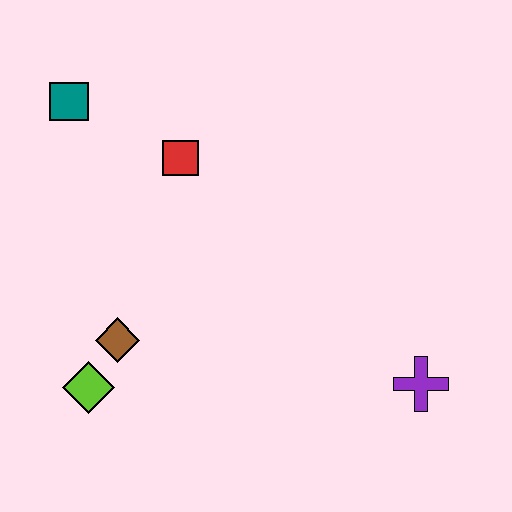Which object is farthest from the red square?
The purple cross is farthest from the red square.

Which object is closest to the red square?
The teal square is closest to the red square.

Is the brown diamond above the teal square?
No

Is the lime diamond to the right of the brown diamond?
No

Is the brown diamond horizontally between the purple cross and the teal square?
Yes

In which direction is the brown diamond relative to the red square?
The brown diamond is below the red square.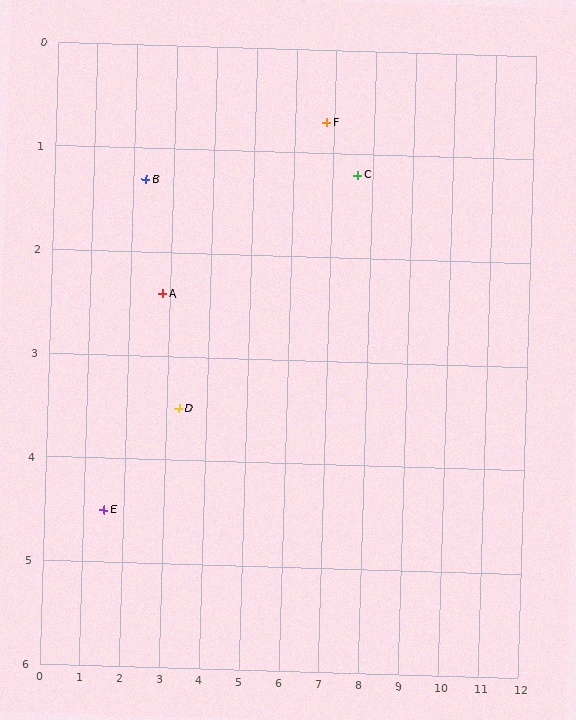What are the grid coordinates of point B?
Point B is at approximately (2.3, 1.3).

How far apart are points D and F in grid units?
Points D and F are about 4.5 grid units apart.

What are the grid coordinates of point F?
Point F is at approximately (6.8, 0.7).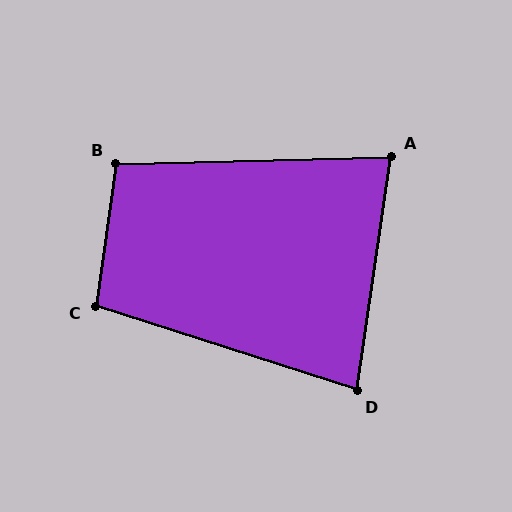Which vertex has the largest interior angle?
C, at approximately 100 degrees.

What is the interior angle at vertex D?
Approximately 81 degrees (acute).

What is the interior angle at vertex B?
Approximately 99 degrees (obtuse).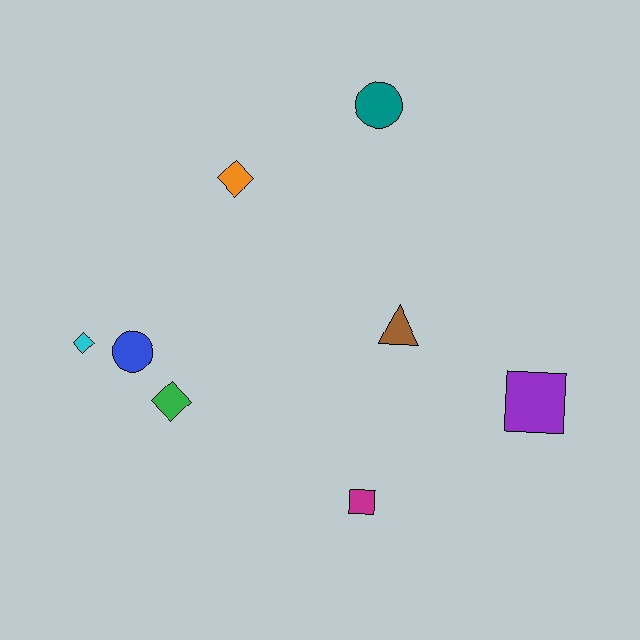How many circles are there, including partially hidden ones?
There are 2 circles.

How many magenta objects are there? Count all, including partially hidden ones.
There is 1 magenta object.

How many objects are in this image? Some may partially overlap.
There are 8 objects.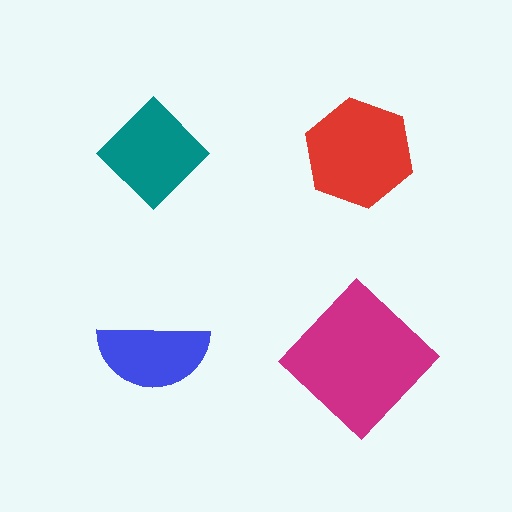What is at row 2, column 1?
A blue semicircle.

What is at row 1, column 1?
A teal diamond.